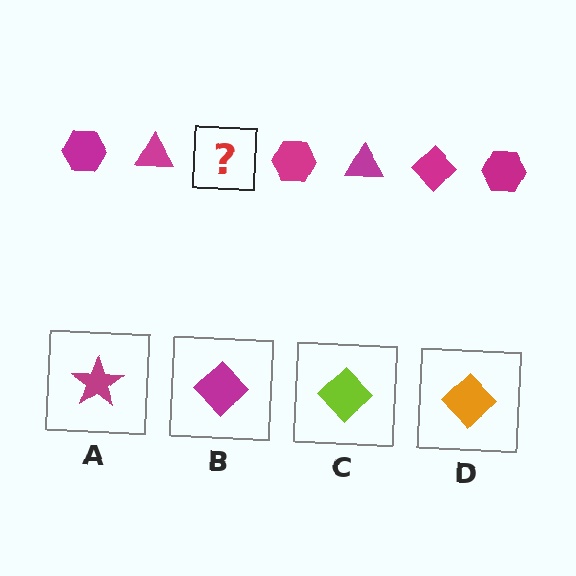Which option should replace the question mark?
Option B.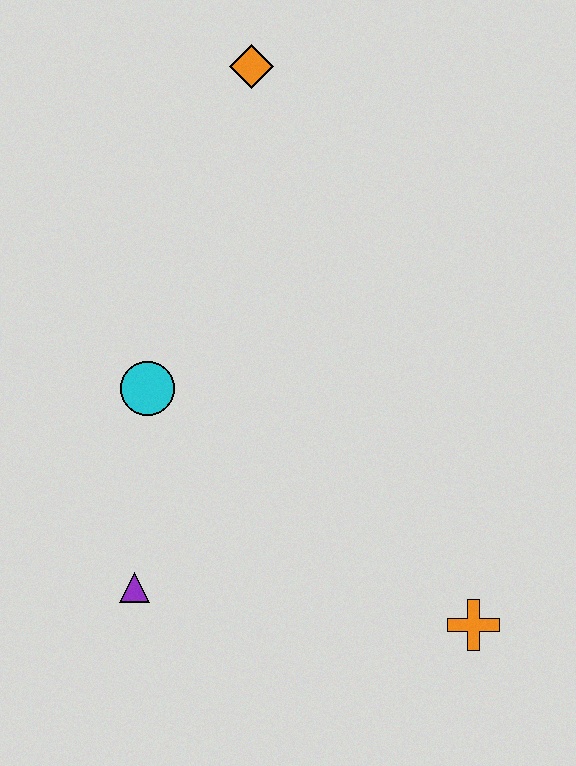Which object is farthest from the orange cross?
The orange diamond is farthest from the orange cross.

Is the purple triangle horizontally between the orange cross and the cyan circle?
No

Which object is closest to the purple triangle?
The cyan circle is closest to the purple triangle.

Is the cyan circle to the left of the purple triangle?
No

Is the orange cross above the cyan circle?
No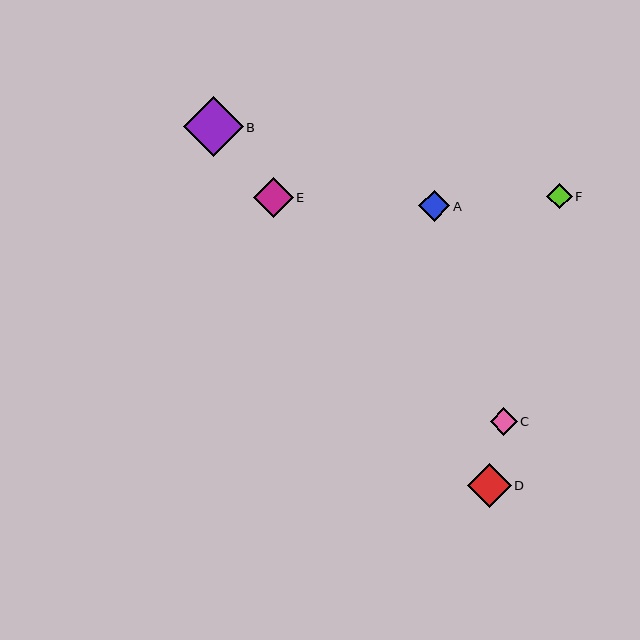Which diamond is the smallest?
Diamond F is the smallest with a size of approximately 25 pixels.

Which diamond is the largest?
Diamond B is the largest with a size of approximately 60 pixels.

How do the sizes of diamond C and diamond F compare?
Diamond C and diamond F are approximately the same size.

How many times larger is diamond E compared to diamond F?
Diamond E is approximately 1.6 times the size of diamond F.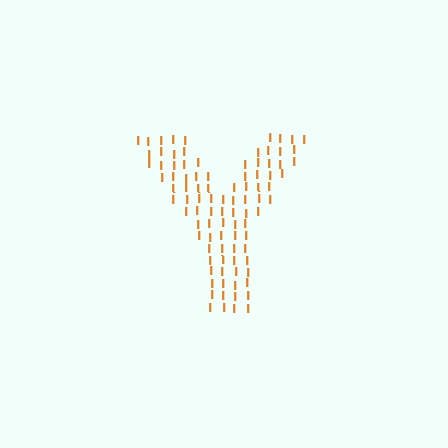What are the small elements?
The small elements are letter I's.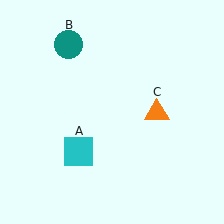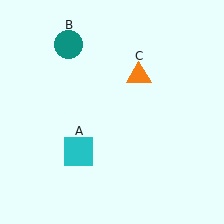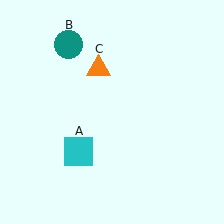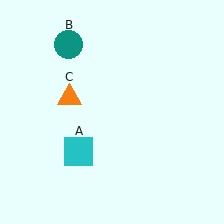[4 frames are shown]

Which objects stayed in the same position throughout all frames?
Cyan square (object A) and teal circle (object B) remained stationary.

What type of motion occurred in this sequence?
The orange triangle (object C) rotated counterclockwise around the center of the scene.